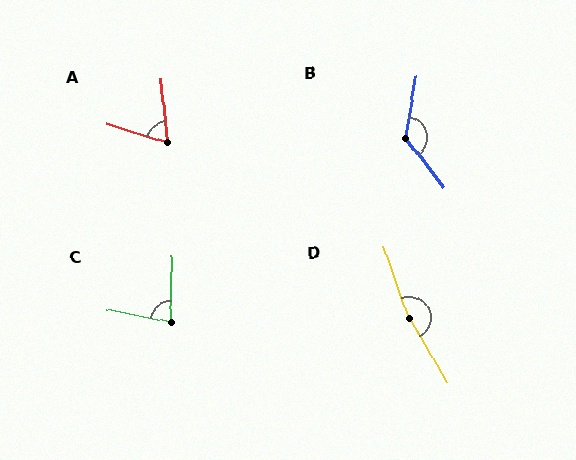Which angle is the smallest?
A, at approximately 68 degrees.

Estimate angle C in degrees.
Approximately 80 degrees.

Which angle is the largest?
D, at approximately 169 degrees.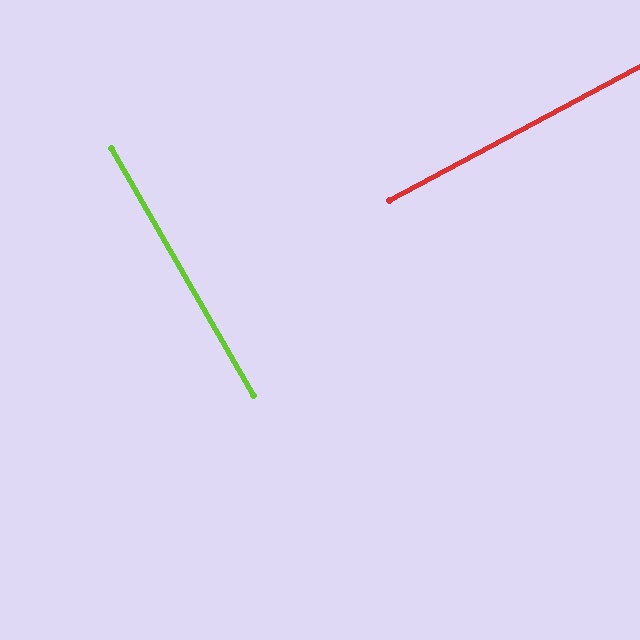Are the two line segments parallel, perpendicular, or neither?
Perpendicular — they meet at approximately 88°.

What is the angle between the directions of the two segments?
Approximately 88 degrees.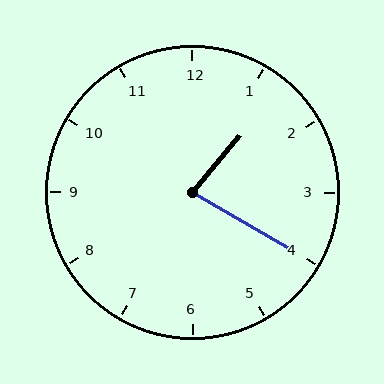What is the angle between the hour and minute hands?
Approximately 80 degrees.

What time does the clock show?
1:20.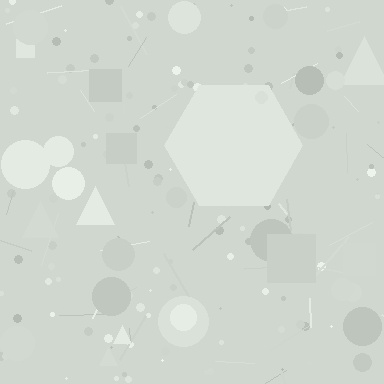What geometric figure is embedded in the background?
A hexagon is embedded in the background.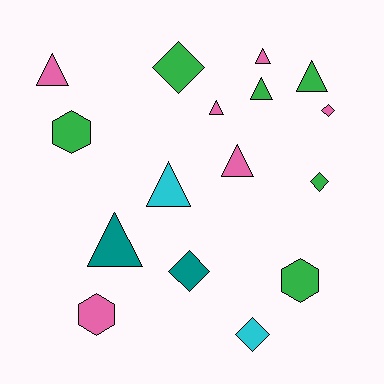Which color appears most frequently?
Pink, with 6 objects.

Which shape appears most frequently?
Triangle, with 8 objects.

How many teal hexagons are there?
There are no teal hexagons.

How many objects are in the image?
There are 16 objects.